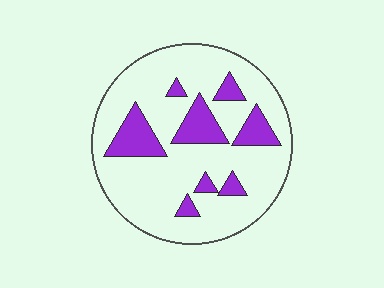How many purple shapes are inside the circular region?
8.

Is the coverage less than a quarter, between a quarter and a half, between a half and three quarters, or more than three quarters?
Less than a quarter.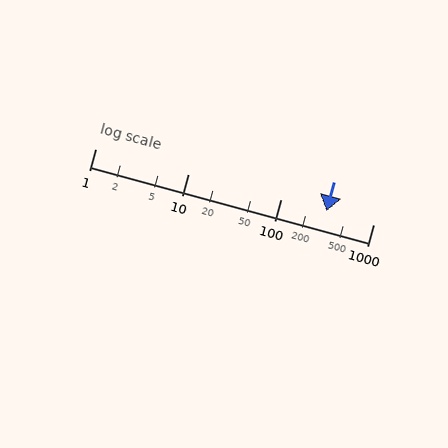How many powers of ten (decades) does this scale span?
The scale spans 3 decades, from 1 to 1000.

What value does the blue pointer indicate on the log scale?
The pointer indicates approximately 310.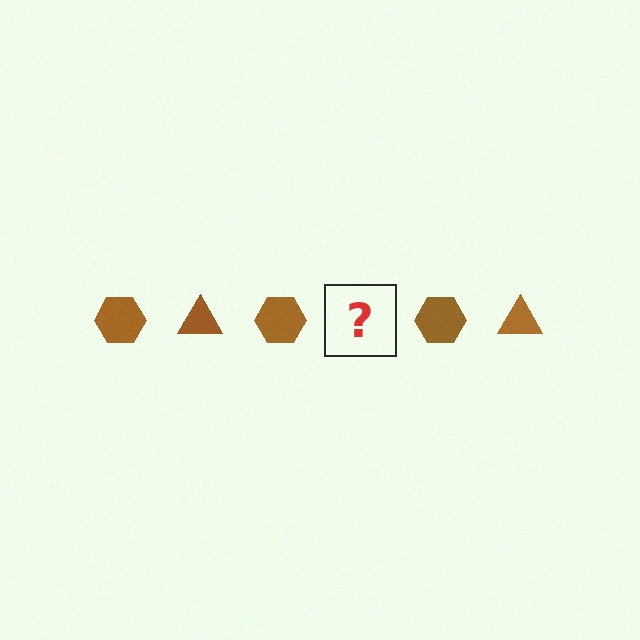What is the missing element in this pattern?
The missing element is a brown triangle.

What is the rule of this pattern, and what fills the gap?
The rule is that the pattern cycles through hexagon, triangle shapes in brown. The gap should be filled with a brown triangle.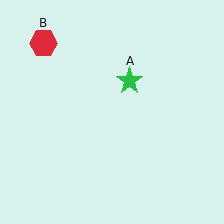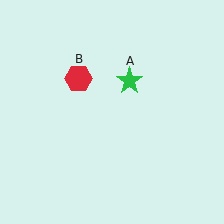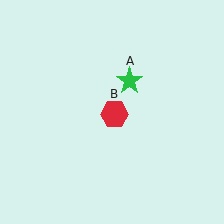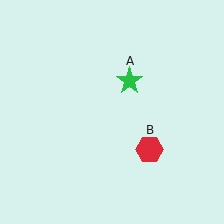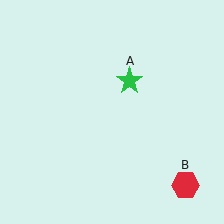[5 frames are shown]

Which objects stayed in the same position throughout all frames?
Green star (object A) remained stationary.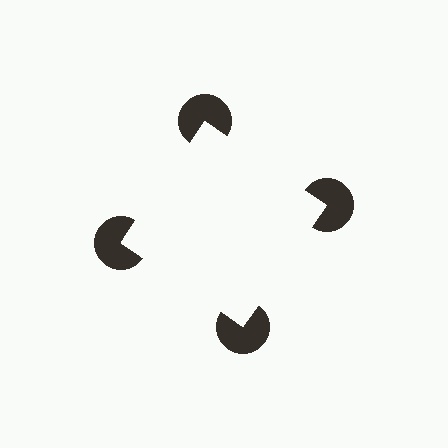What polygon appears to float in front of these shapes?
An illusory square — its edges are inferred from the aligned wedge cuts in the pac-man discs, not physically drawn.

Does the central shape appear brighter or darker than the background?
It typically appears slightly brighter than the background, even though no actual brightness change is drawn.